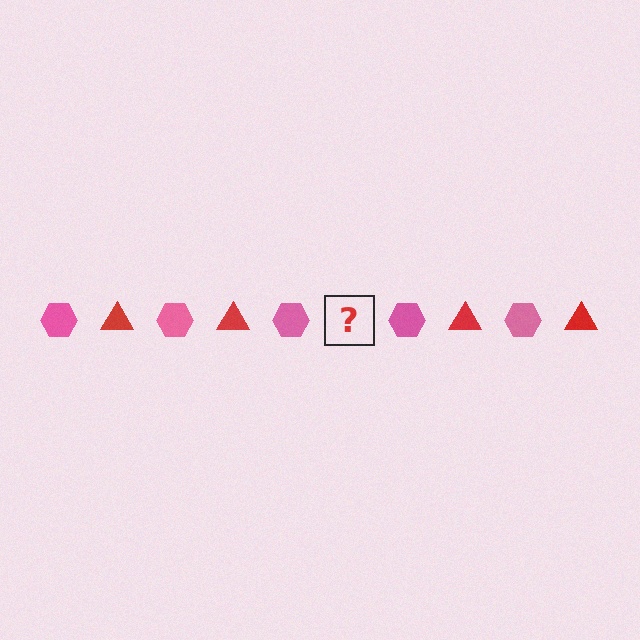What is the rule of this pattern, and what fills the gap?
The rule is that the pattern alternates between pink hexagon and red triangle. The gap should be filled with a red triangle.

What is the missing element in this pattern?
The missing element is a red triangle.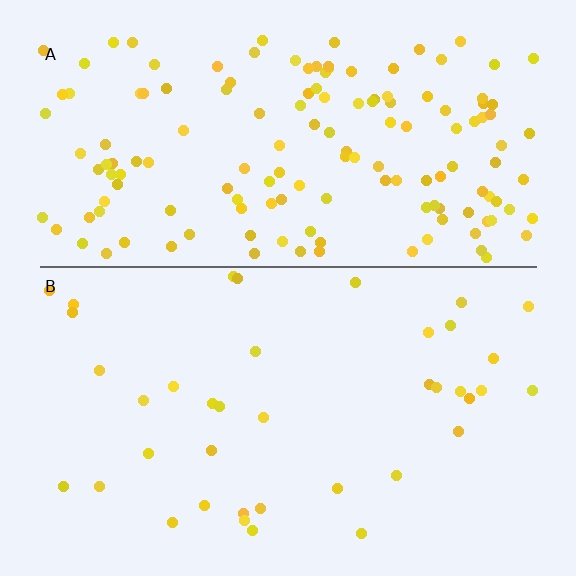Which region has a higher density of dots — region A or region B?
A (the top).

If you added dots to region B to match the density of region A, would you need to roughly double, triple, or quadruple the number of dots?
Approximately quadruple.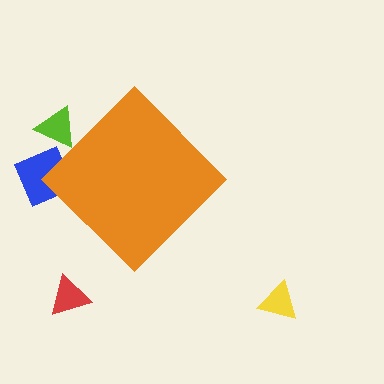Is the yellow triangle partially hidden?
No, the yellow triangle is fully visible.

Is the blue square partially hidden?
Yes, the blue square is partially hidden behind the orange diamond.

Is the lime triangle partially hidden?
Yes, the lime triangle is partially hidden behind the orange diamond.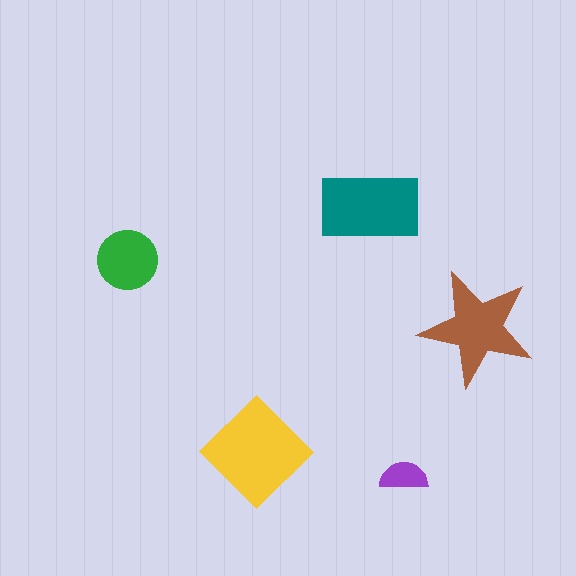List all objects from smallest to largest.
The purple semicircle, the green circle, the brown star, the teal rectangle, the yellow diamond.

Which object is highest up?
The teal rectangle is topmost.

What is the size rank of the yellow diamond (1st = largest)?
1st.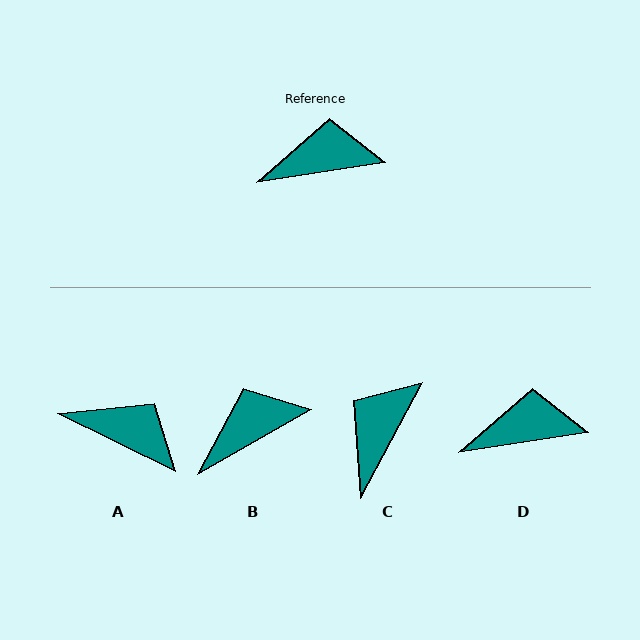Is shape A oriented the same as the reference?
No, it is off by about 35 degrees.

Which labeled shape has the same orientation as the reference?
D.